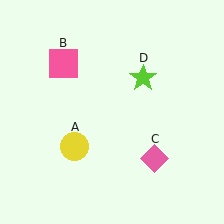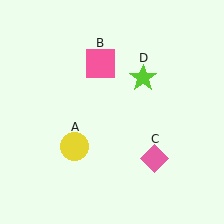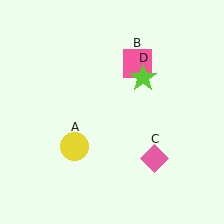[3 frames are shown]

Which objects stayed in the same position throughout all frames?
Yellow circle (object A) and pink diamond (object C) and lime star (object D) remained stationary.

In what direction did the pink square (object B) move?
The pink square (object B) moved right.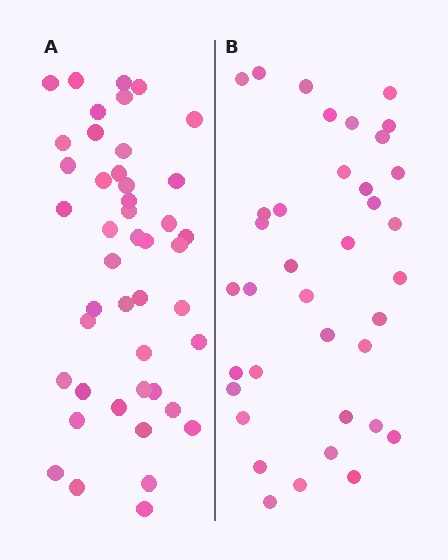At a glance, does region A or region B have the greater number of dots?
Region A (the left region) has more dots.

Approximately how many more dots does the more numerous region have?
Region A has roughly 8 or so more dots than region B.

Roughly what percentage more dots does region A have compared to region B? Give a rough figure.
About 20% more.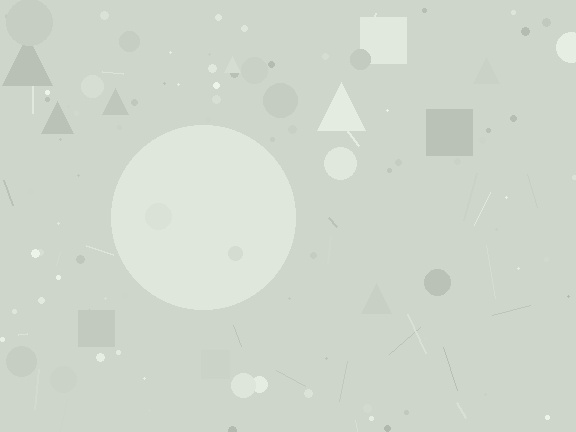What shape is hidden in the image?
A circle is hidden in the image.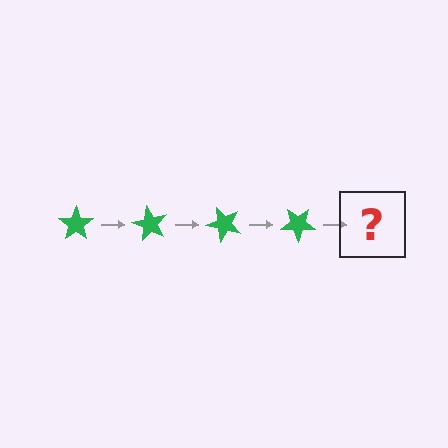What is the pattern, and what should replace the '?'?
The pattern is that the star rotates 60 degrees each step. The '?' should be a green star rotated 240 degrees.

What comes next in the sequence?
The next element should be a green star rotated 240 degrees.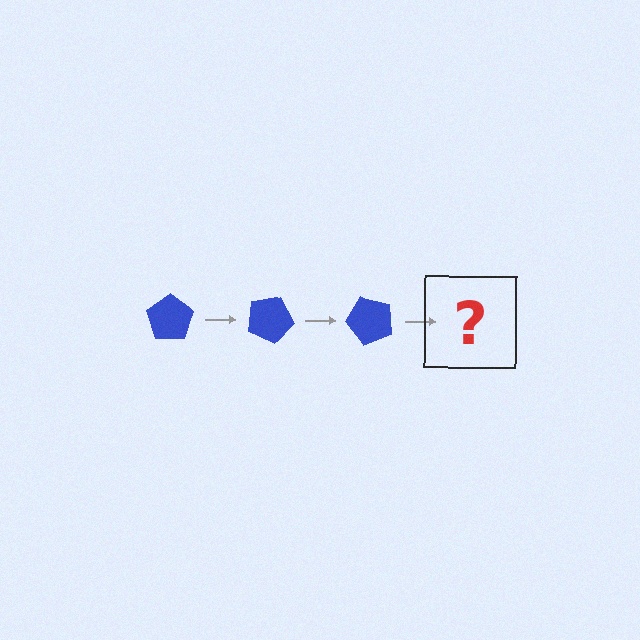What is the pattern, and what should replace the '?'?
The pattern is that the pentagon rotates 25 degrees each step. The '?' should be a blue pentagon rotated 75 degrees.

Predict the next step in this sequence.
The next step is a blue pentagon rotated 75 degrees.